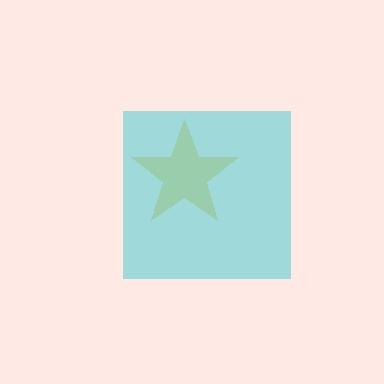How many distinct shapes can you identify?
There are 2 distinct shapes: a yellow star, a cyan square.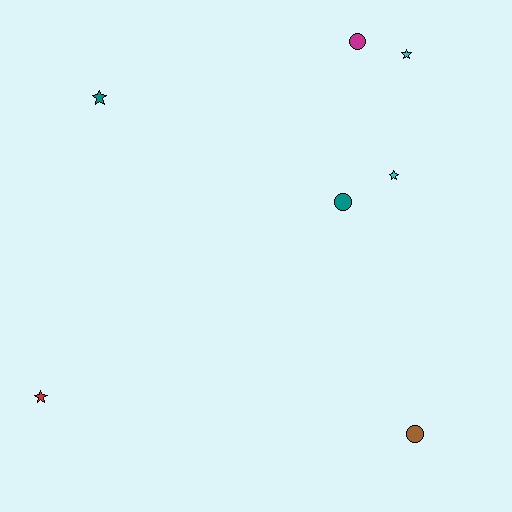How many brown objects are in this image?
There is 1 brown object.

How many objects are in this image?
There are 7 objects.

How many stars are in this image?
There are 4 stars.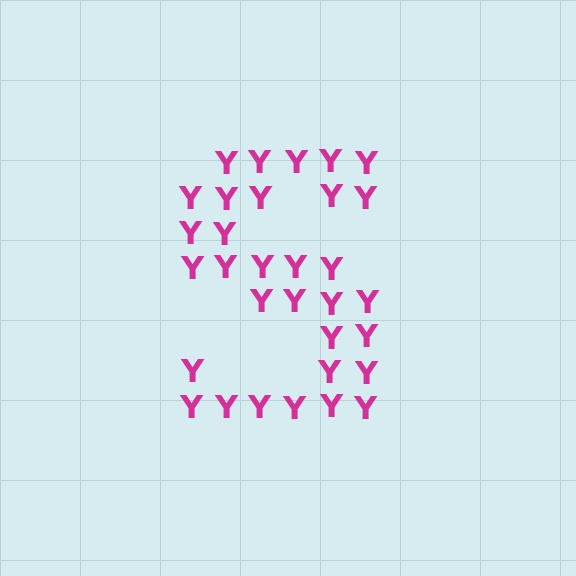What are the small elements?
The small elements are letter Y's.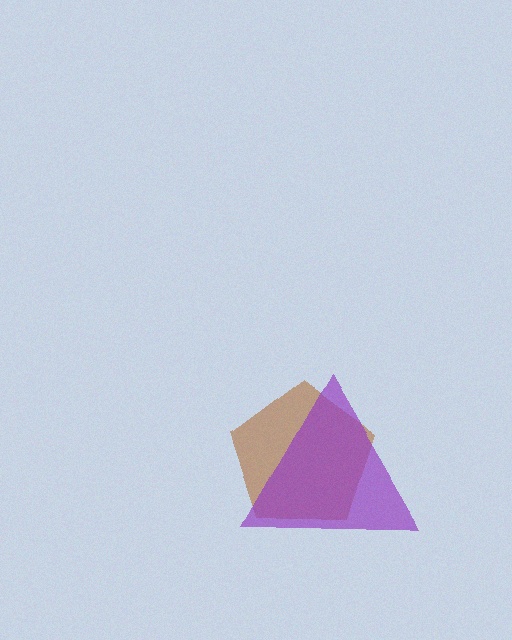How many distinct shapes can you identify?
There are 2 distinct shapes: a brown pentagon, a purple triangle.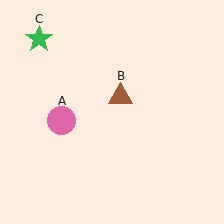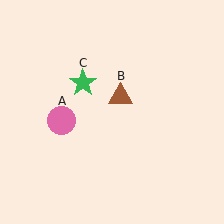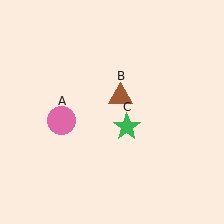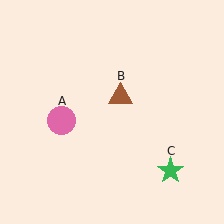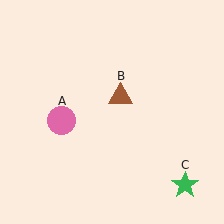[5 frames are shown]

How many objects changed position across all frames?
1 object changed position: green star (object C).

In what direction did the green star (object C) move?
The green star (object C) moved down and to the right.